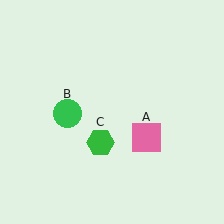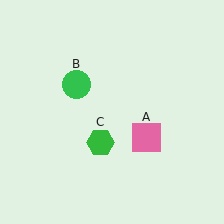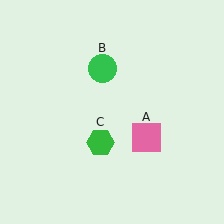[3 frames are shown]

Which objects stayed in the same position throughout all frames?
Pink square (object A) and green hexagon (object C) remained stationary.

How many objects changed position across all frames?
1 object changed position: green circle (object B).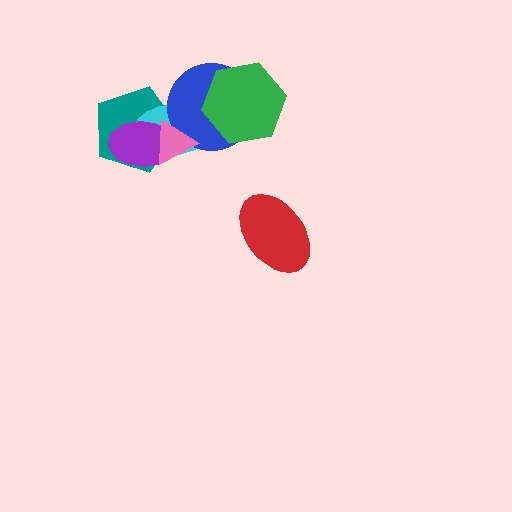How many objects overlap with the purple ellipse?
3 objects overlap with the purple ellipse.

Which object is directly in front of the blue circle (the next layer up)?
The green hexagon is directly in front of the blue circle.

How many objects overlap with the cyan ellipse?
4 objects overlap with the cyan ellipse.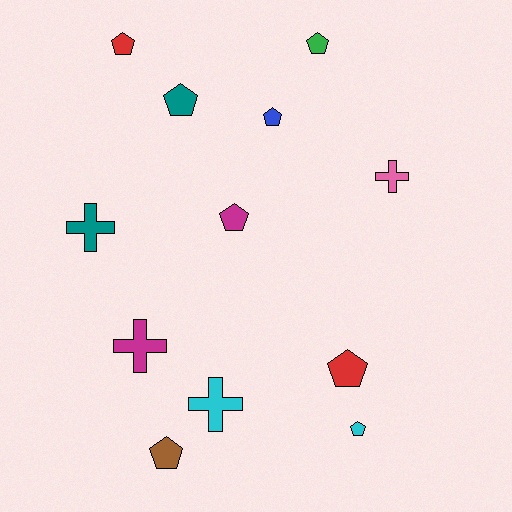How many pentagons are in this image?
There are 8 pentagons.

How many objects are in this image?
There are 12 objects.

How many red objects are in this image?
There are 2 red objects.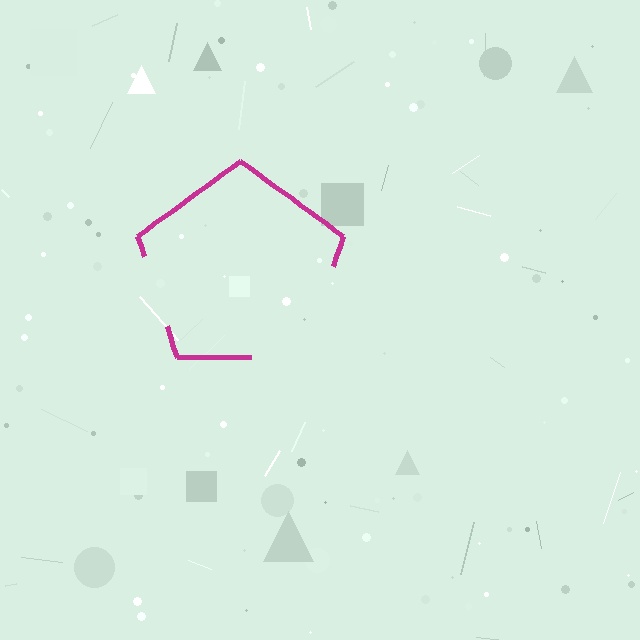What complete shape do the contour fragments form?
The contour fragments form a pentagon.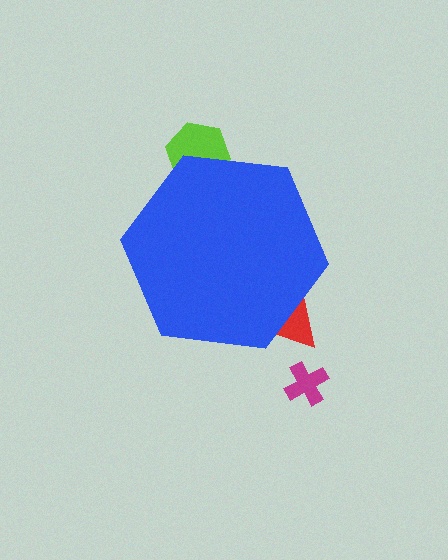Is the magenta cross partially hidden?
No, the magenta cross is fully visible.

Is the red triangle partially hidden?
Yes, the red triangle is partially hidden behind the blue hexagon.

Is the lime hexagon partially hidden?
Yes, the lime hexagon is partially hidden behind the blue hexagon.